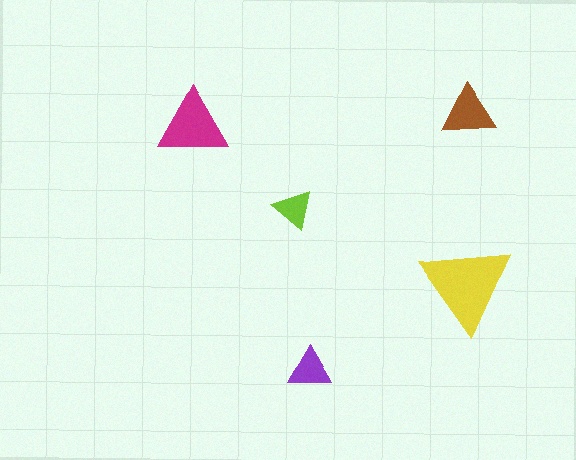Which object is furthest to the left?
The magenta triangle is leftmost.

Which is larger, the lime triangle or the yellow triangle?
The yellow one.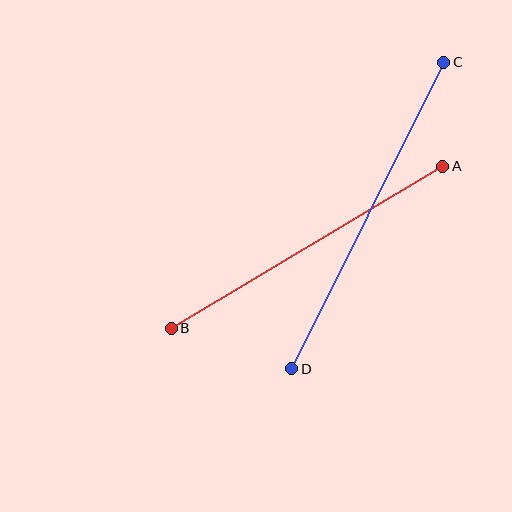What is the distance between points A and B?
The distance is approximately 316 pixels.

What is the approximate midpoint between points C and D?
The midpoint is at approximately (368, 215) pixels.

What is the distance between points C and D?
The distance is approximately 342 pixels.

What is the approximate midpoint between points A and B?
The midpoint is at approximately (307, 247) pixels.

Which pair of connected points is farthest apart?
Points C and D are farthest apart.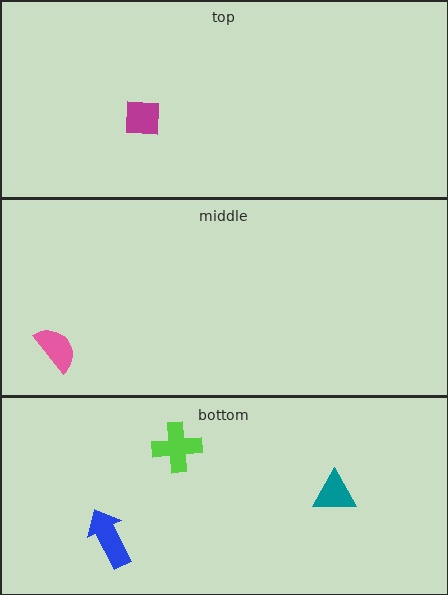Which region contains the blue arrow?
The bottom region.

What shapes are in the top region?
The magenta square.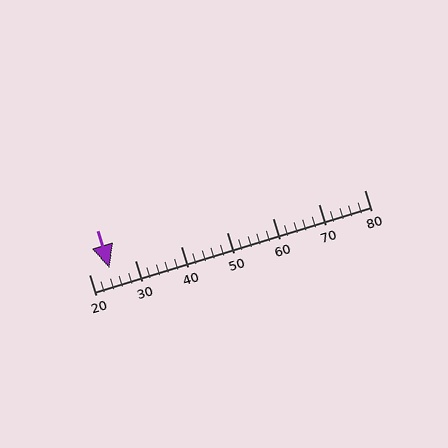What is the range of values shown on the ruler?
The ruler shows values from 20 to 80.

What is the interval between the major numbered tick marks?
The major tick marks are spaced 10 units apart.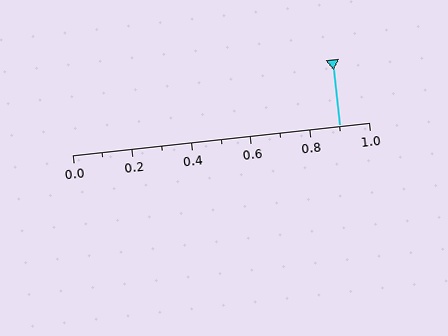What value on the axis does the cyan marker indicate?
The marker indicates approximately 0.9.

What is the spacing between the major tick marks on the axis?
The major ticks are spaced 0.2 apart.